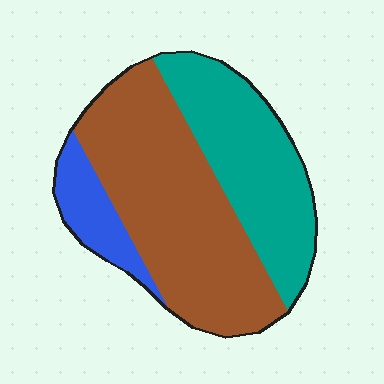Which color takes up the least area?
Blue, at roughly 10%.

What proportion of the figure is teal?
Teal takes up about one third (1/3) of the figure.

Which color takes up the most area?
Brown, at roughly 55%.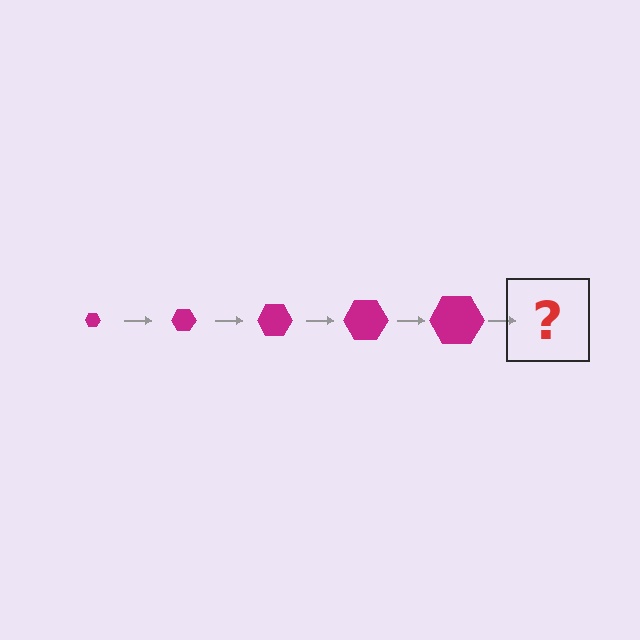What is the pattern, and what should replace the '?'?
The pattern is that the hexagon gets progressively larger each step. The '?' should be a magenta hexagon, larger than the previous one.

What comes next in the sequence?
The next element should be a magenta hexagon, larger than the previous one.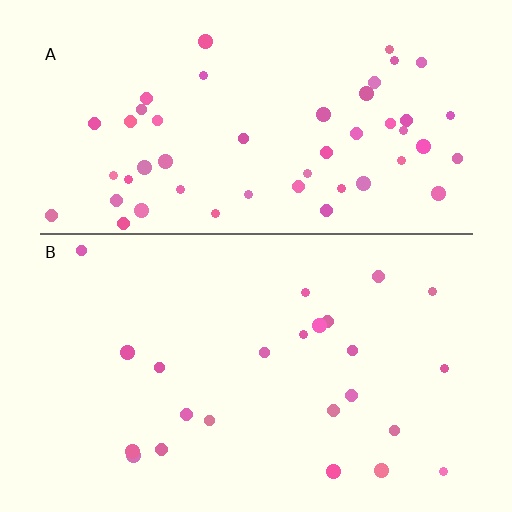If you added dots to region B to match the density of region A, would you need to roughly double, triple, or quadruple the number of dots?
Approximately double.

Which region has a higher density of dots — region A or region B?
A (the top).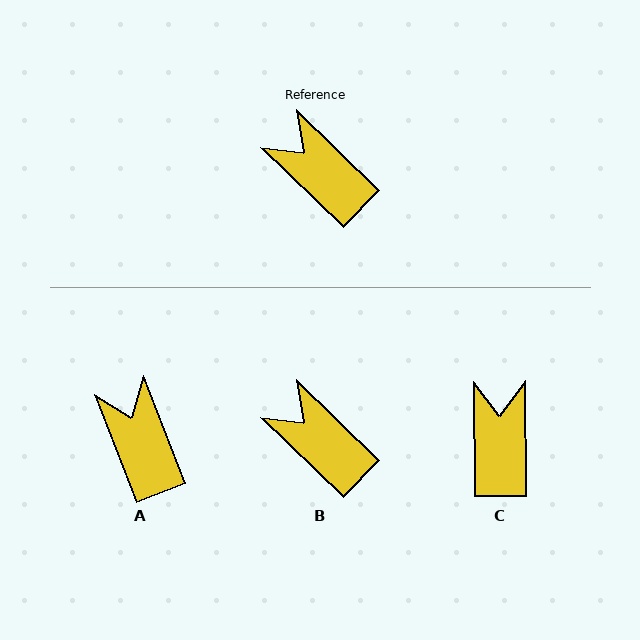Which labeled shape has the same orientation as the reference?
B.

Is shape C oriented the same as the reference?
No, it is off by about 45 degrees.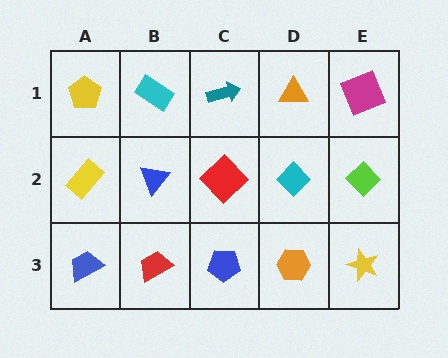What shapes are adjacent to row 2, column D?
An orange triangle (row 1, column D), an orange hexagon (row 3, column D), a red diamond (row 2, column C), a lime diamond (row 2, column E).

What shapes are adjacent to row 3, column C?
A red diamond (row 2, column C), a red trapezoid (row 3, column B), an orange hexagon (row 3, column D).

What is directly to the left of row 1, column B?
A yellow pentagon.